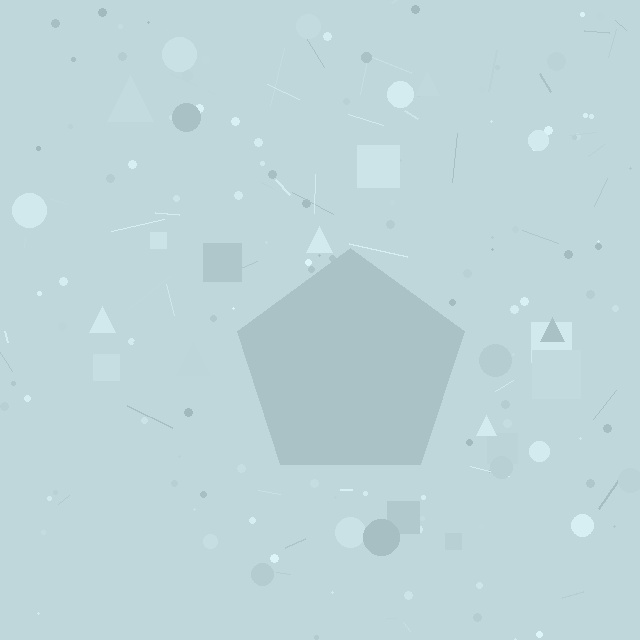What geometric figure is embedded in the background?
A pentagon is embedded in the background.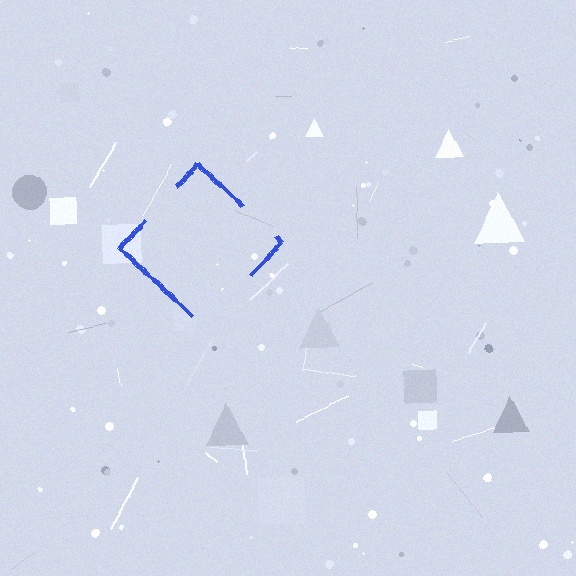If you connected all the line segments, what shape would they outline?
They would outline a diamond.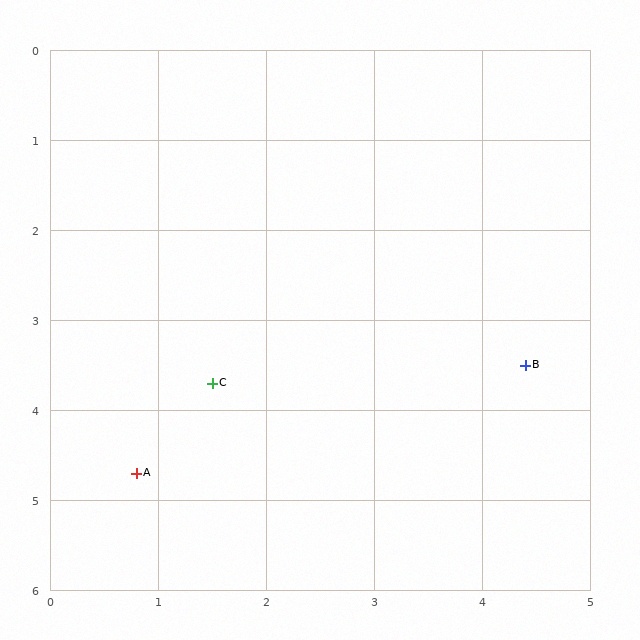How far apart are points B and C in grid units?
Points B and C are about 2.9 grid units apart.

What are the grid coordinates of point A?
Point A is at approximately (0.8, 4.7).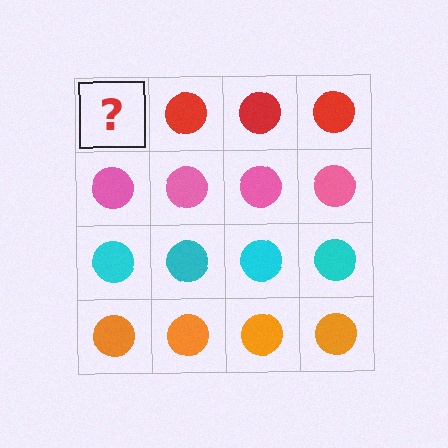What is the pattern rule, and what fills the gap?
The rule is that each row has a consistent color. The gap should be filled with a red circle.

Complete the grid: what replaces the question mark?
The question mark should be replaced with a red circle.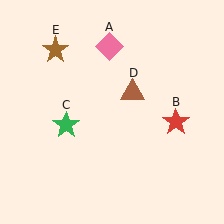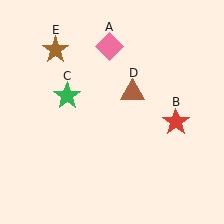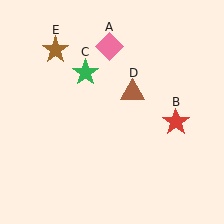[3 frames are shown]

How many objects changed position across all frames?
1 object changed position: green star (object C).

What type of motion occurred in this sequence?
The green star (object C) rotated clockwise around the center of the scene.